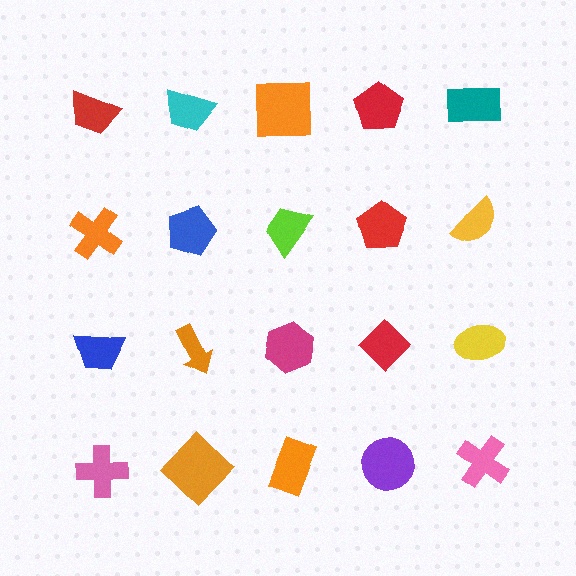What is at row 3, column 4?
A red diamond.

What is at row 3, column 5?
A yellow ellipse.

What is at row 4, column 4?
A purple circle.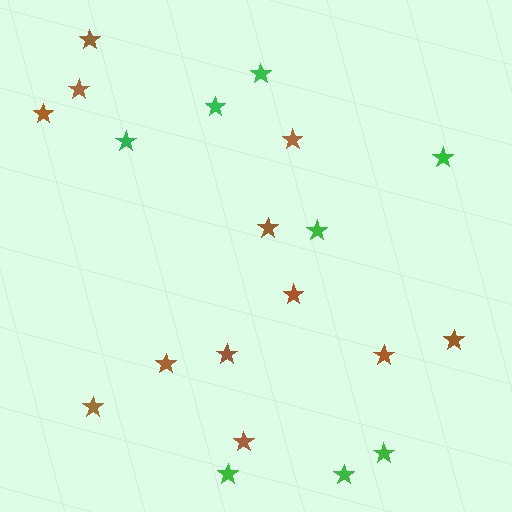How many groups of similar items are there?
There are 2 groups: one group of brown stars (12) and one group of green stars (8).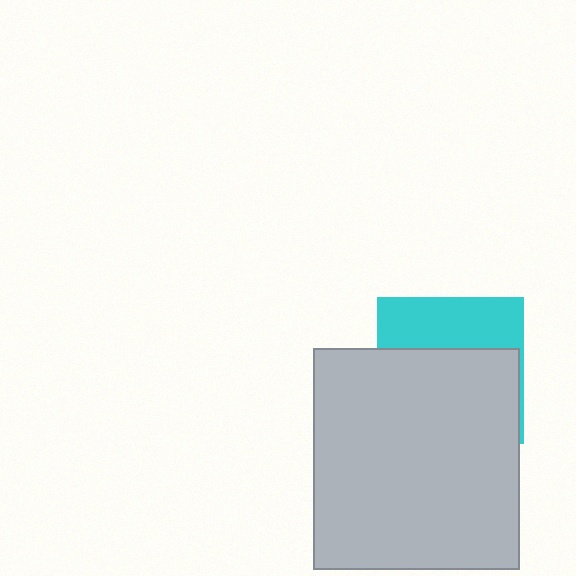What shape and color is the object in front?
The object in front is a light gray rectangle.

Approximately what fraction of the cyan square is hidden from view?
Roughly 64% of the cyan square is hidden behind the light gray rectangle.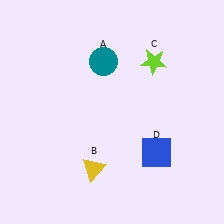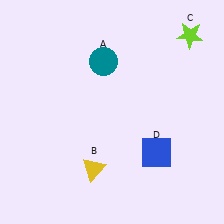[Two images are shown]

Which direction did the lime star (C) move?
The lime star (C) moved right.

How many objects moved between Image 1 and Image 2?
1 object moved between the two images.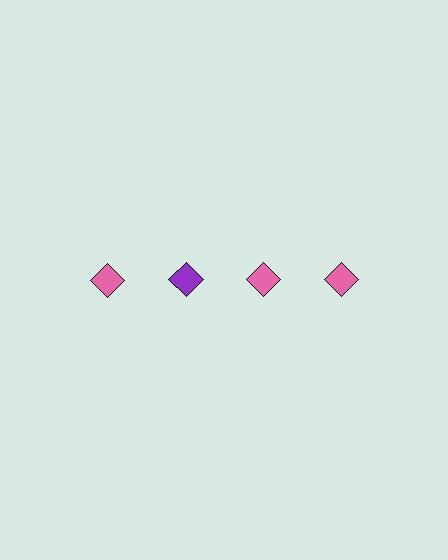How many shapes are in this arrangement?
There are 4 shapes arranged in a grid pattern.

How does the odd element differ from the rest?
It has a different color: purple instead of pink.